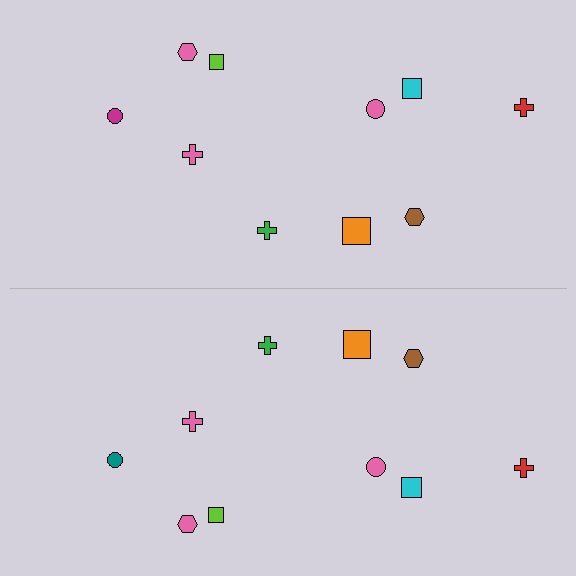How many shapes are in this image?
There are 20 shapes in this image.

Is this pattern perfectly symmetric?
No, the pattern is not perfectly symmetric. The teal circle on the bottom side breaks the symmetry — its mirror counterpart is magenta.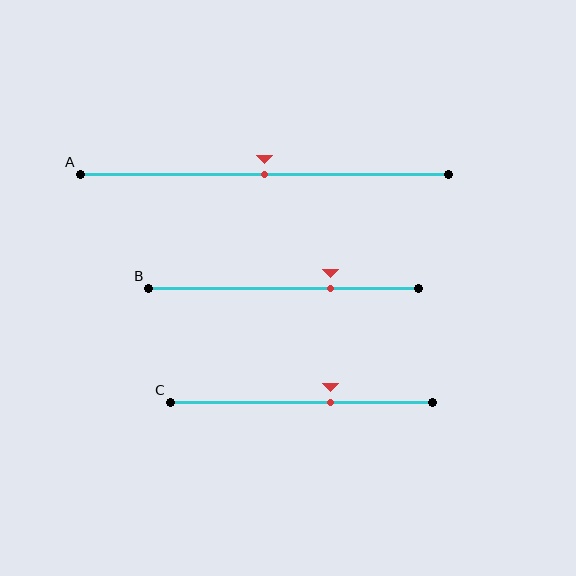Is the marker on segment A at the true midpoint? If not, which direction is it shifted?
Yes, the marker on segment A is at the true midpoint.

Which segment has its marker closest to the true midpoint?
Segment A has its marker closest to the true midpoint.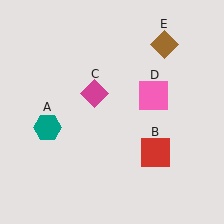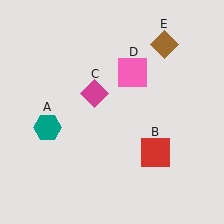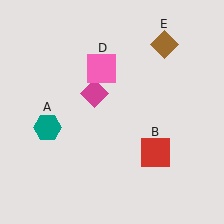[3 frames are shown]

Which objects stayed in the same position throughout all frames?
Teal hexagon (object A) and red square (object B) and magenta diamond (object C) and brown diamond (object E) remained stationary.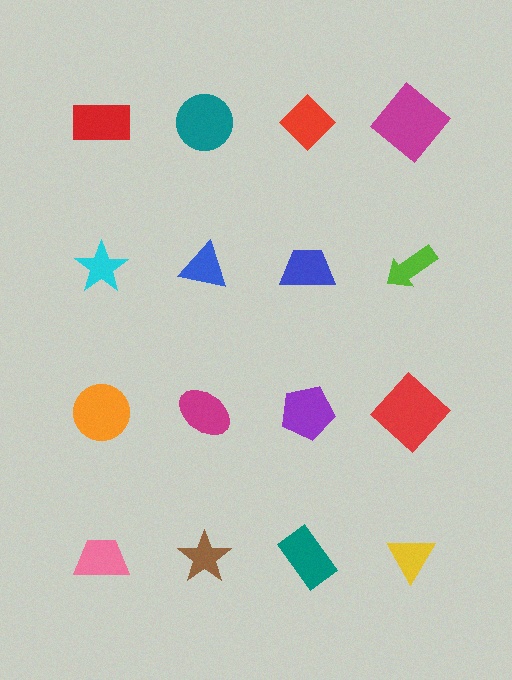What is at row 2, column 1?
A cyan star.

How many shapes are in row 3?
4 shapes.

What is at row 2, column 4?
A lime arrow.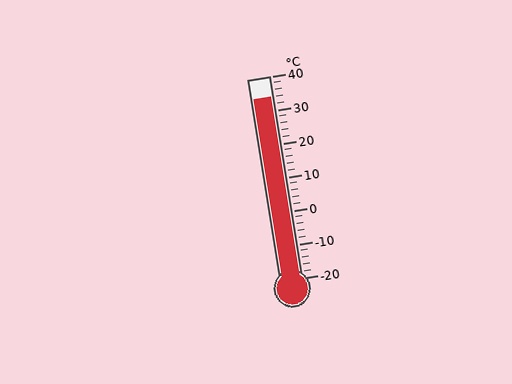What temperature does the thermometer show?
The thermometer shows approximately 34°C.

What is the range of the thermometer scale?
The thermometer scale ranges from -20°C to 40°C.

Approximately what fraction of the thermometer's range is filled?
The thermometer is filled to approximately 90% of its range.